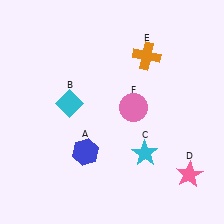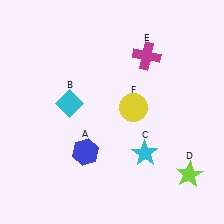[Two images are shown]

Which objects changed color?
D changed from pink to lime. E changed from orange to magenta. F changed from pink to yellow.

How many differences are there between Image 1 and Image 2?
There are 3 differences between the two images.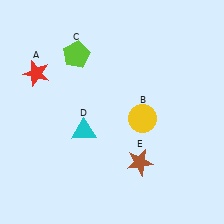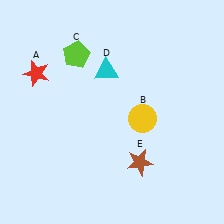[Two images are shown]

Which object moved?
The cyan triangle (D) moved up.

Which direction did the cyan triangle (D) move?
The cyan triangle (D) moved up.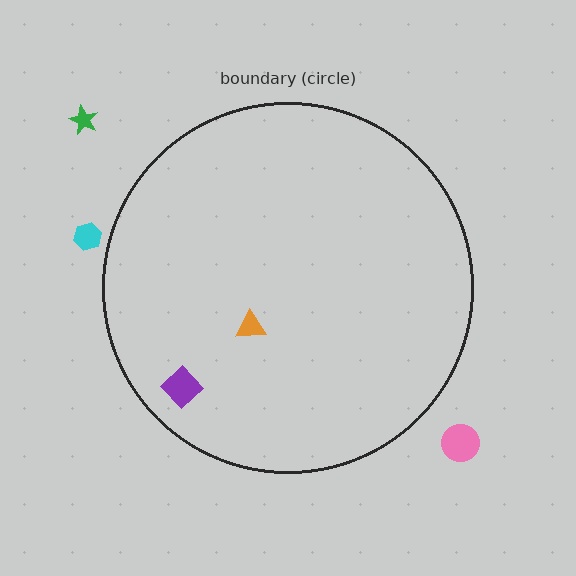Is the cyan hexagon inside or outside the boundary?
Outside.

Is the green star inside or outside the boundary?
Outside.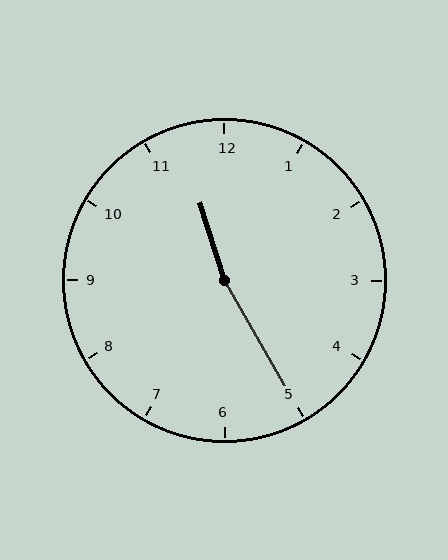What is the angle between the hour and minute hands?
Approximately 168 degrees.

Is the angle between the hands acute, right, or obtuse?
It is obtuse.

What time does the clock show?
11:25.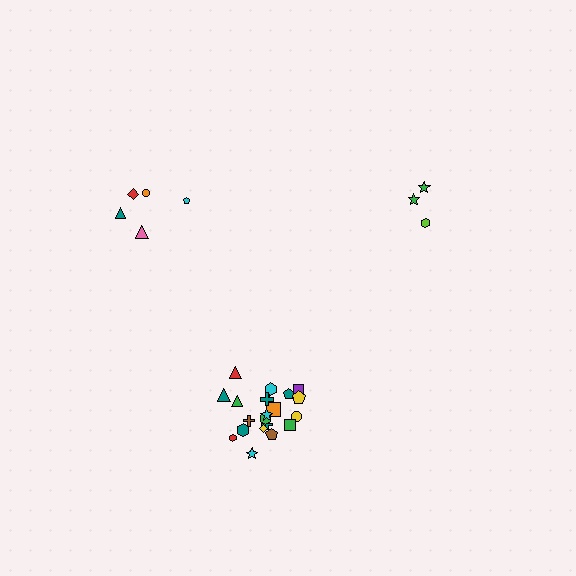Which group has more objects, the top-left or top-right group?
The top-left group.